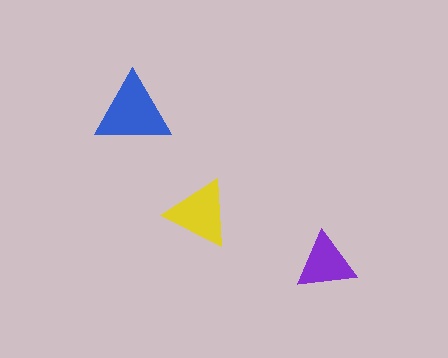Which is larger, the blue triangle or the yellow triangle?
The blue one.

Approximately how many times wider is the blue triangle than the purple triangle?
About 1.5 times wider.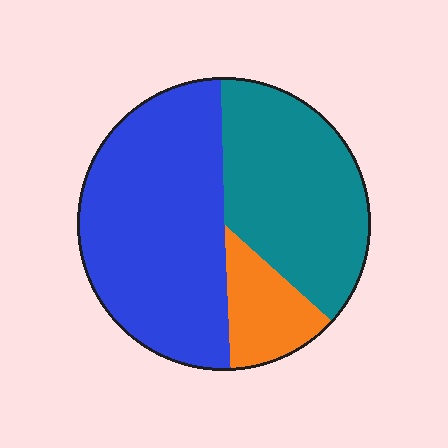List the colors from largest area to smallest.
From largest to smallest: blue, teal, orange.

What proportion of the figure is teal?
Teal covers roughly 35% of the figure.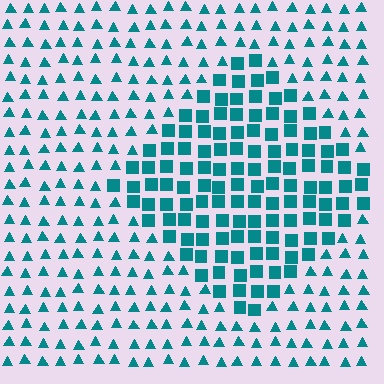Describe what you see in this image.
The image is filled with small teal elements arranged in a uniform grid. A diamond-shaped region contains squares, while the surrounding area contains triangles. The boundary is defined purely by the change in element shape.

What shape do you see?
I see a diamond.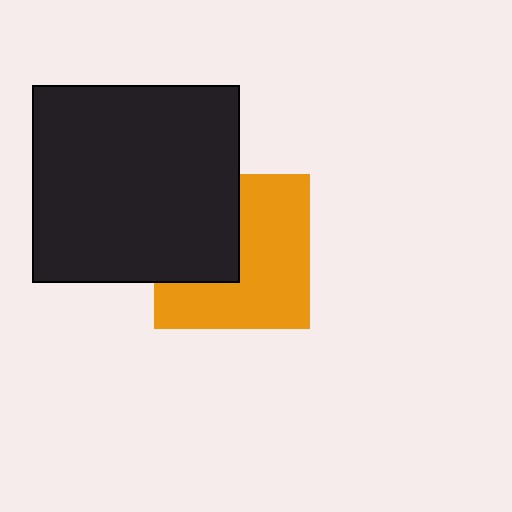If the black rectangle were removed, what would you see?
You would see the complete orange square.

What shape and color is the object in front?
The object in front is a black rectangle.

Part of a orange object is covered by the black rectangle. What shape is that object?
It is a square.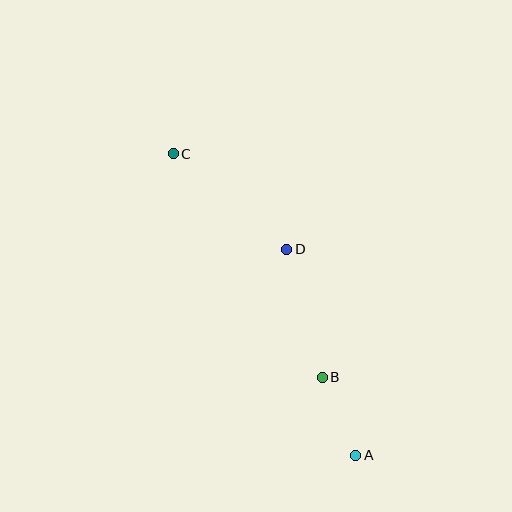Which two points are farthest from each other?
Points A and C are farthest from each other.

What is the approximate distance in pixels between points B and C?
The distance between B and C is approximately 268 pixels.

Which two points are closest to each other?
Points A and B are closest to each other.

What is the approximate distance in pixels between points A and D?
The distance between A and D is approximately 218 pixels.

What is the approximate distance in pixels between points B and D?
The distance between B and D is approximately 133 pixels.